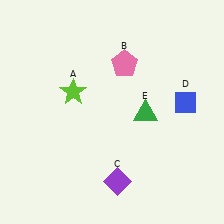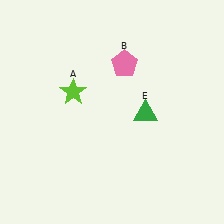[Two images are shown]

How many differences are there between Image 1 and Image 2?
There are 2 differences between the two images.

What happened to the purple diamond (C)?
The purple diamond (C) was removed in Image 2. It was in the bottom-right area of Image 1.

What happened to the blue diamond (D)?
The blue diamond (D) was removed in Image 2. It was in the top-right area of Image 1.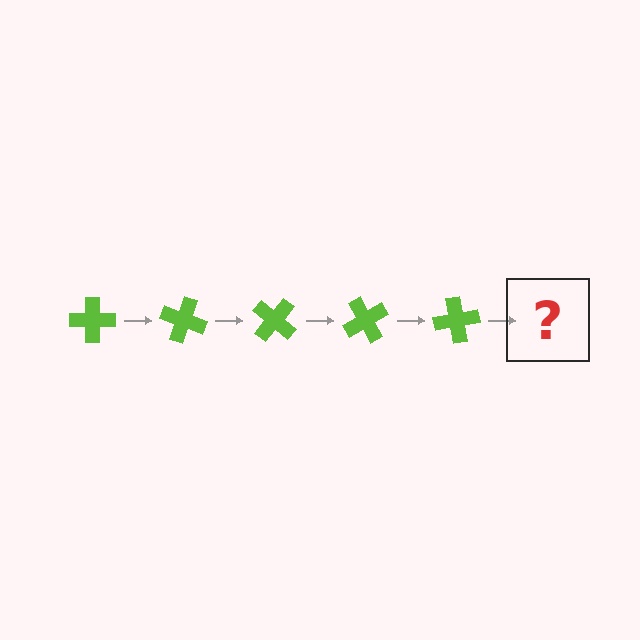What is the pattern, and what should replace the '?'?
The pattern is that the cross rotates 20 degrees each step. The '?' should be a lime cross rotated 100 degrees.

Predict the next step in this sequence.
The next step is a lime cross rotated 100 degrees.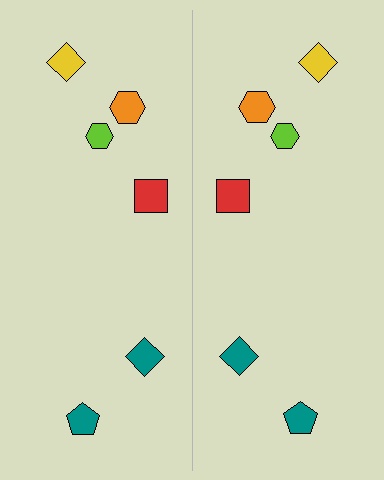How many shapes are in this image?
There are 12 shapes in this image.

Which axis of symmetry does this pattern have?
The pattern has a vertical axis of symmetry running through the center of the image.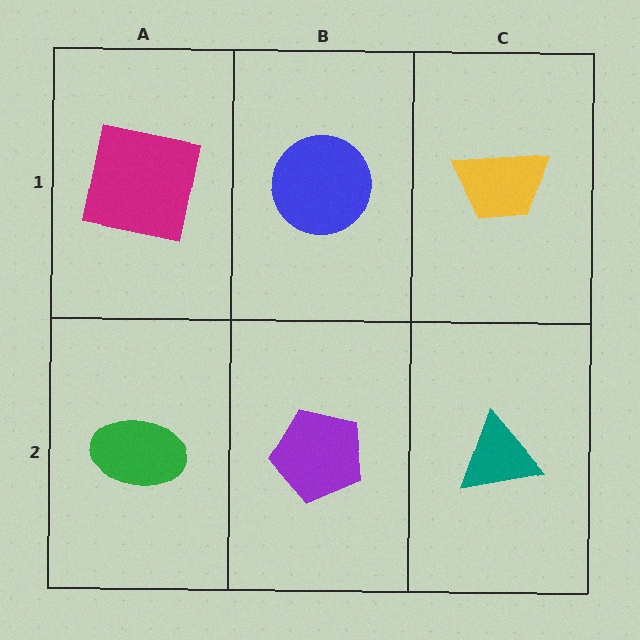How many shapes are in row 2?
3 shapes.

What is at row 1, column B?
A blue circle.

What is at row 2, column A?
A green ellipse.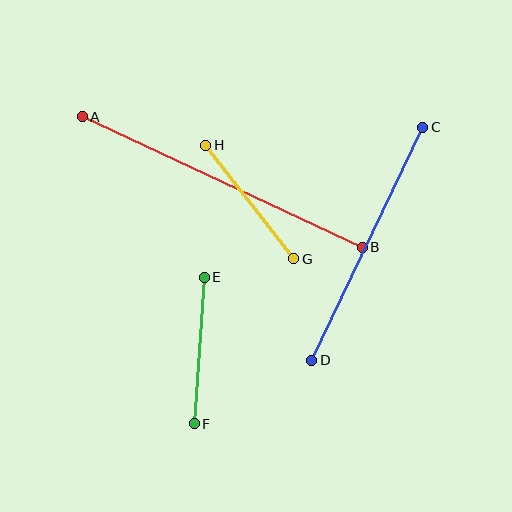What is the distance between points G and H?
The distance is approximately 144 pixels.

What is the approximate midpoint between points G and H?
The midpoint is at approximately (250, 202) pixels.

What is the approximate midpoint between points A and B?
The midpoint is at approximately (222, 182) pixels.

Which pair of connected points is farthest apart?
Points A and B are farthest apart.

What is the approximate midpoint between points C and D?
The midpoint is at approximately (367, 244) pixels.